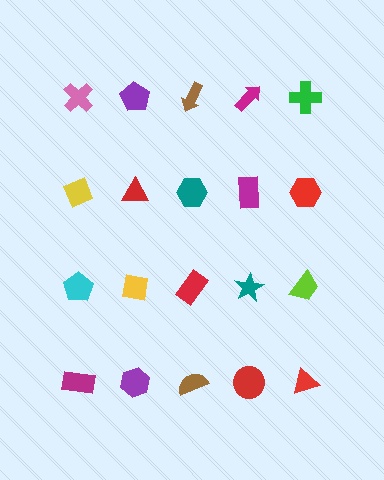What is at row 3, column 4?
A teal star.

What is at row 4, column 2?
A purple hexagon.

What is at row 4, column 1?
A magenta rectangle.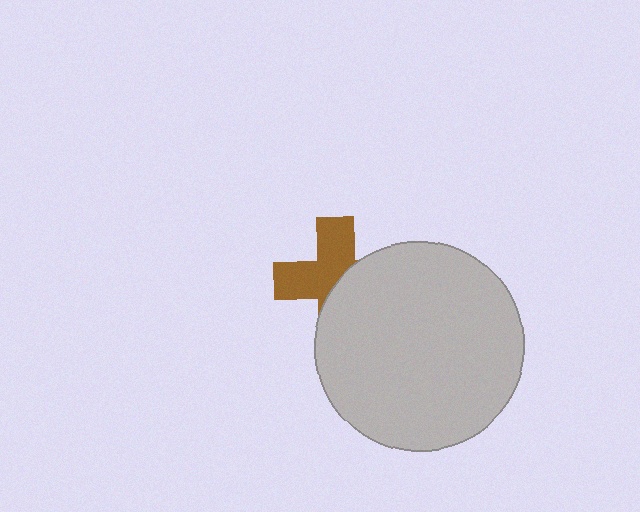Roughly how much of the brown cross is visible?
About half of it is visible (roughly 52%).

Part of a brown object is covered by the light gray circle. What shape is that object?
It is a cross.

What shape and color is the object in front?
The object in front is a light gray circle.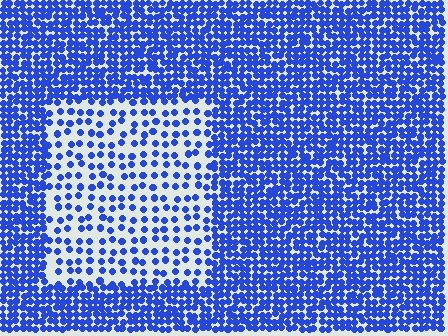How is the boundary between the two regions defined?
The boundary is defined by a change in element density (approximately 2.6x ratio). All elements are the same color, size, and shape.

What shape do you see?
I see a rectangle.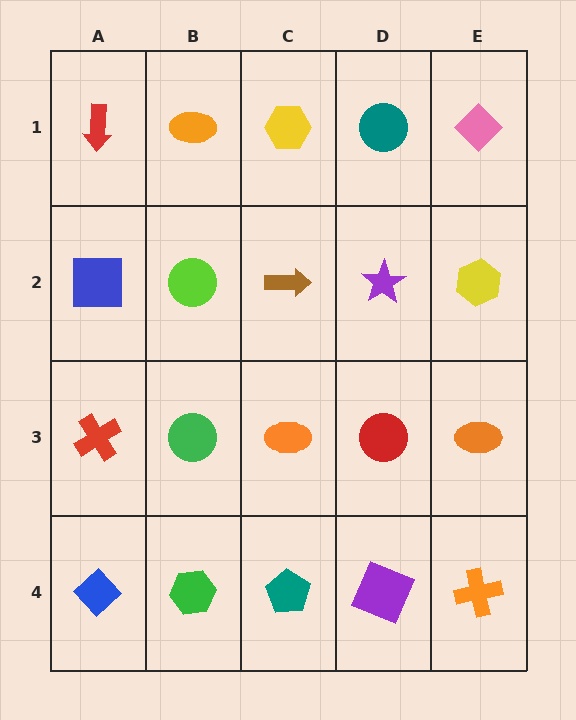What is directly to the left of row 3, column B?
A red cross.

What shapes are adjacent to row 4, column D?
A red circle (row 3, column D), a teal pentagon (row 4, column C), an orange cross (row 4, column E).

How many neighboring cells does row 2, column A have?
3.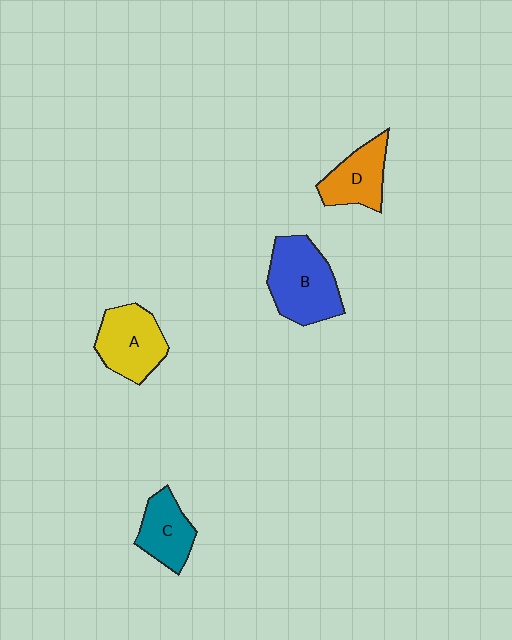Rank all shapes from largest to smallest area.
From largest to smallest: B (blue), A (yellow), D (orange), C (teal).